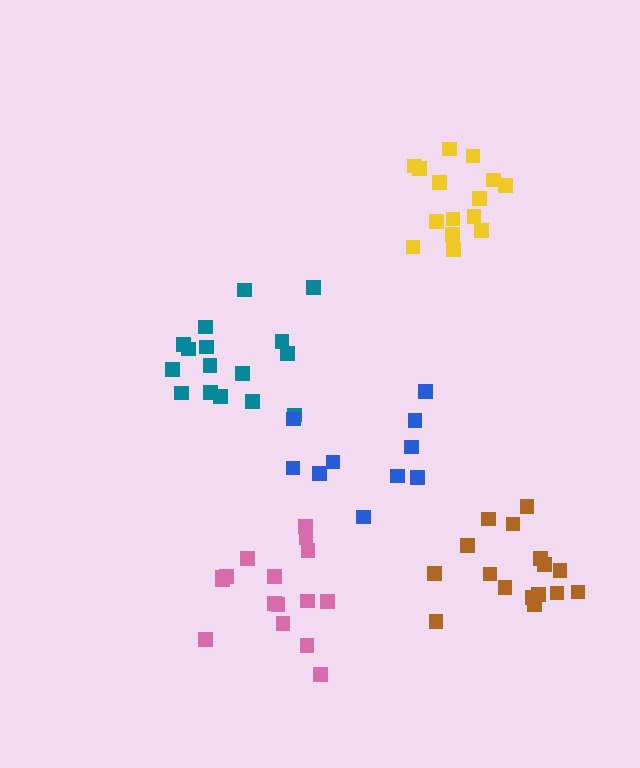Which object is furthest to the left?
The teal cluster is leftmost.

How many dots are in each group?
Group 1: 16 dots, Group 2: 10 dots, Group 3: 16 dots, Group 4: 15 dots, Group 5: 16 dots (73 total).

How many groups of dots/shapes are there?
There are 5 groups.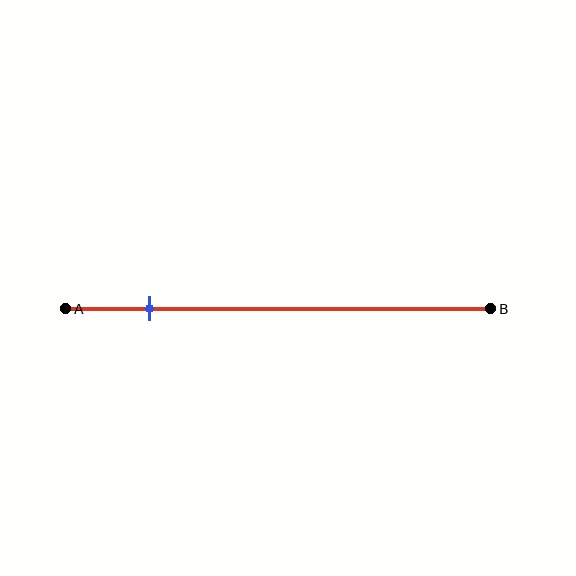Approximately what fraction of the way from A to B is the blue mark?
The blue mark is approximately 20% of the way from A to B.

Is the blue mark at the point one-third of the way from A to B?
No, the mark is at about 20% from A, not at the 33% one-third point.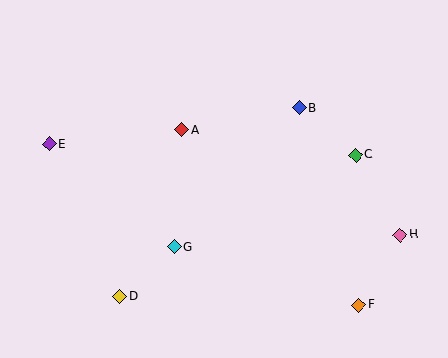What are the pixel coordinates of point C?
Point C is at (356, 155).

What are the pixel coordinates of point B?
Point B is at (300, 108).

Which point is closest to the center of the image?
Point A at (182, 130) is closest to the center.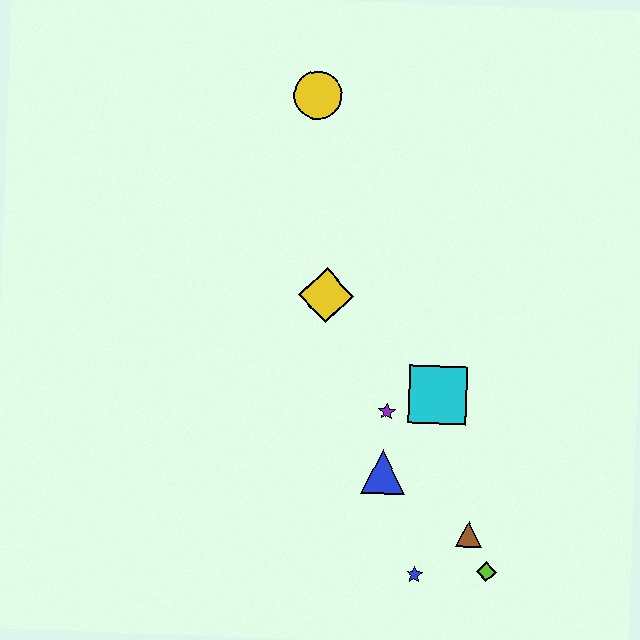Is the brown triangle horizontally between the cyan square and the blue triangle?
No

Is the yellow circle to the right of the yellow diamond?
No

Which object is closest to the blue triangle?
The purple star is closest to the blue triangle.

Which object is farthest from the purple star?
The yellow circle is farthest from the purple star.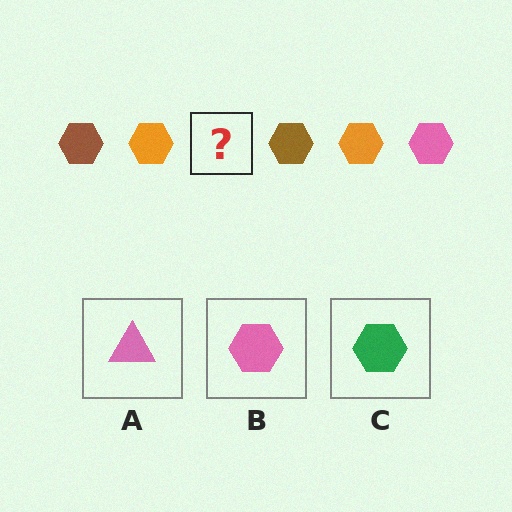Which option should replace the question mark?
Option B.